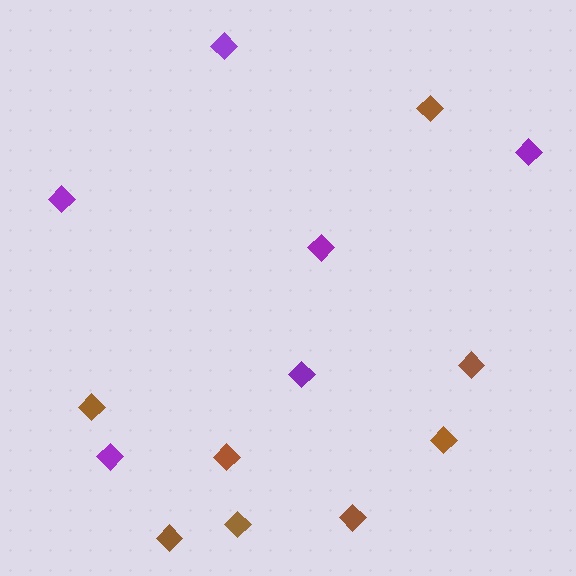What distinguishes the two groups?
There are 2 groups: one group of brown diamonds (8) and one group of purple diamonds (6).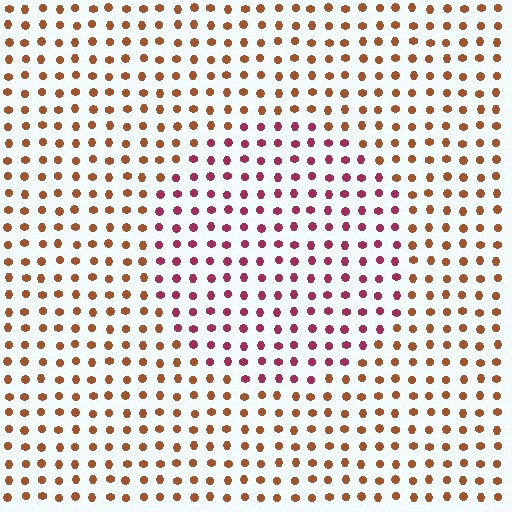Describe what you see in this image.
The image is filled with small brown elements in a uniform arrangement. A circle-shaped region is visible where the elements are tinted to a slightly different hue, forming a subtle color boundary.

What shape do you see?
I see a circle.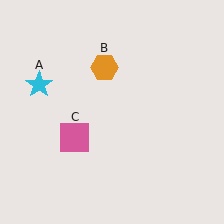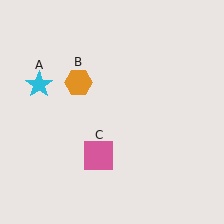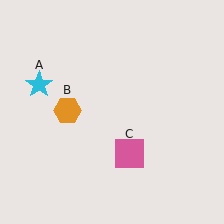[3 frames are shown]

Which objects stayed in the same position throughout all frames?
Cyan star (object A) remained stationary.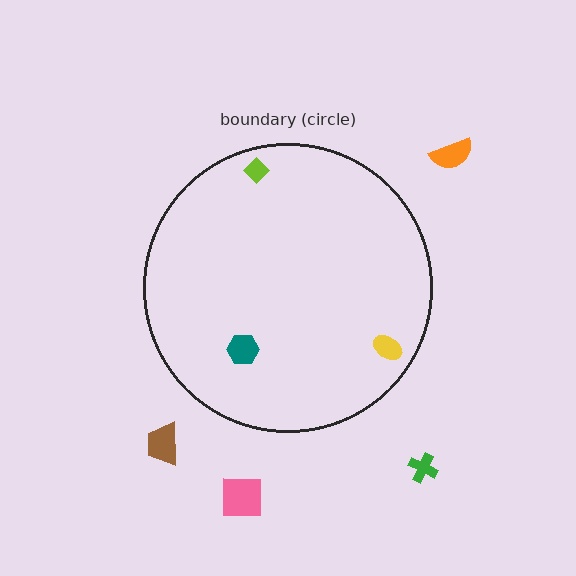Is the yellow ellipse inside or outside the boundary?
Inside.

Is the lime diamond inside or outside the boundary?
Inside.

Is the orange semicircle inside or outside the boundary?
Outside.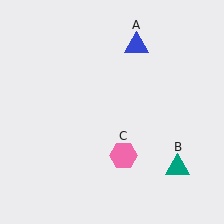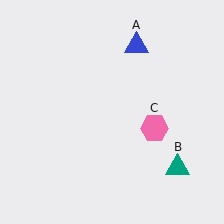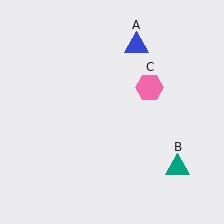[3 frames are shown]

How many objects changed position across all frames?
1 object changed position: pink hexagon (object C).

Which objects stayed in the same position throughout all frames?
Blue triangle (object A) and teal triangle (object B) remained stationary.